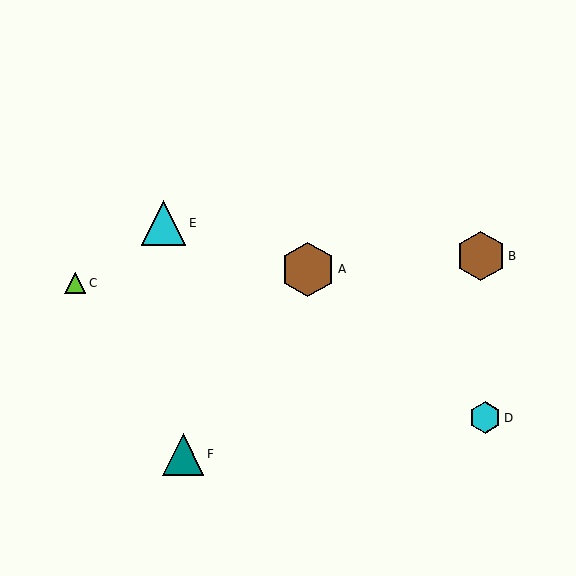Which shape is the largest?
The brown hexagon (labeled A) is the largest.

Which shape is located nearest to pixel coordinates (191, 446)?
The teal triangle (labeled F) at (183, 455) is nearest to that location.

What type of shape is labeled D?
Shape D is a cyan hexagon.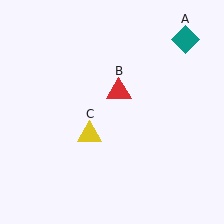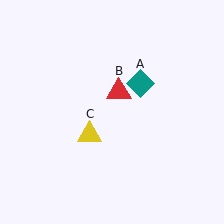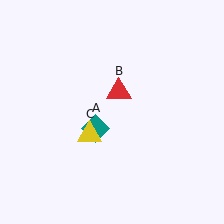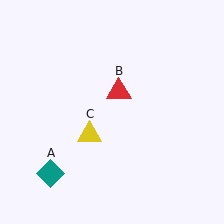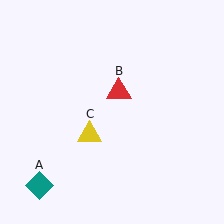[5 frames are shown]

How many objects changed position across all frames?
1 object changed position: teal diamond (object A).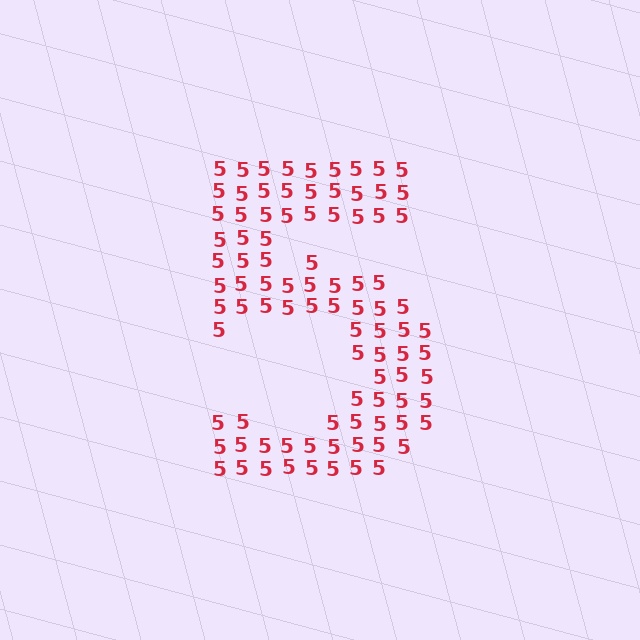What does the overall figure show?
The overall figure shows the digit 5.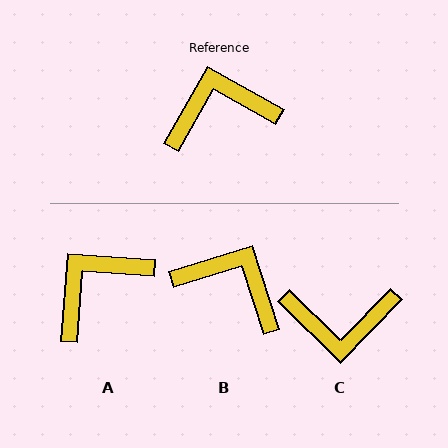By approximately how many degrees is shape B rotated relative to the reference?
Approximately 43 degrees clockwise.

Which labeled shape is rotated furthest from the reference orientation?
C, about 165 degrees away.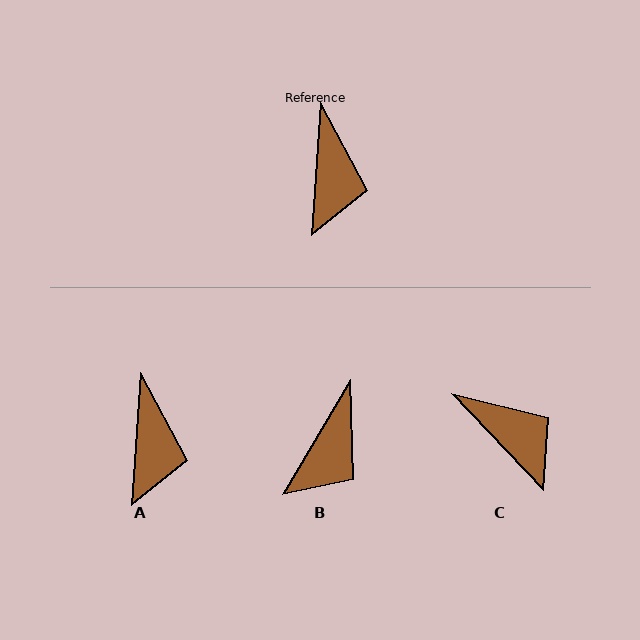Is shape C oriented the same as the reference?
No, it is off by about 48 degrees.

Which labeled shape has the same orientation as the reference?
A.